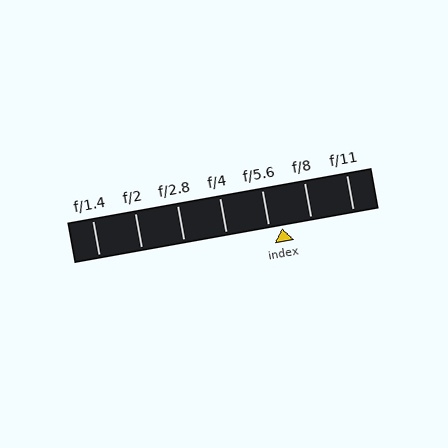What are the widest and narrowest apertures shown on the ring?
The widest aperture shown is f/1.4 and the narrowest is f/11.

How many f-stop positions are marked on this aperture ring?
There are 7 f-stop positions marked.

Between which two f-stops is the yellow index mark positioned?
The index mark is between f/5.6 and f/8.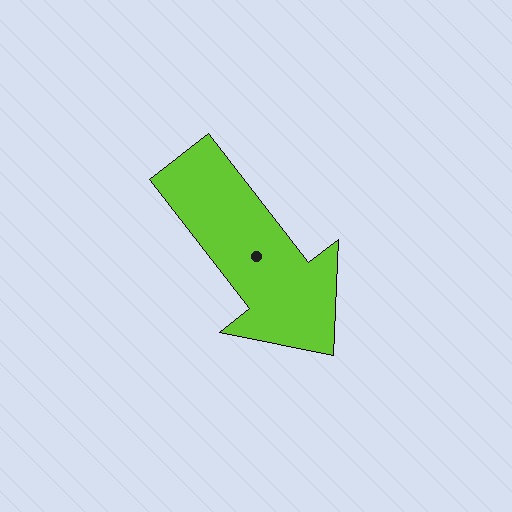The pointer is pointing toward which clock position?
Roughly 5 o'clock.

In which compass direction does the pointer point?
Southeast.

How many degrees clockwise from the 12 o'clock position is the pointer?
Approximately 142 degrees.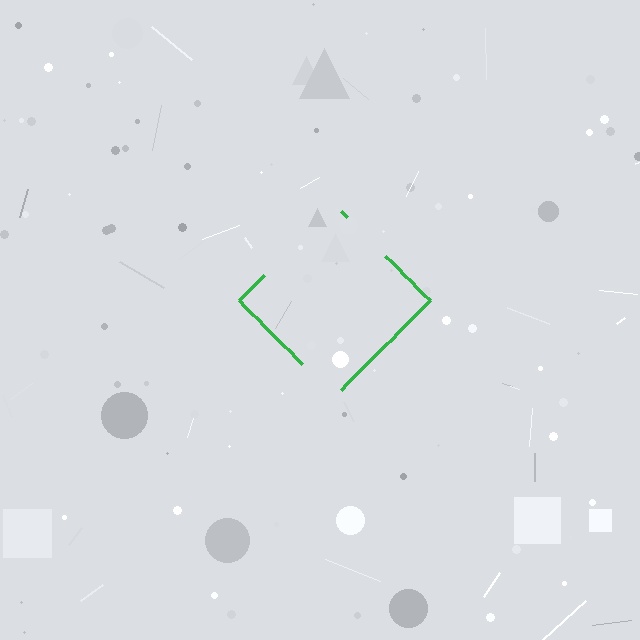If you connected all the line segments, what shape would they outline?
They would outline a diamond.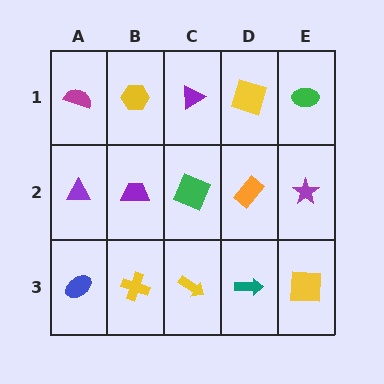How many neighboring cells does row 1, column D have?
3.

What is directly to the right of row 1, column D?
A green ellipse.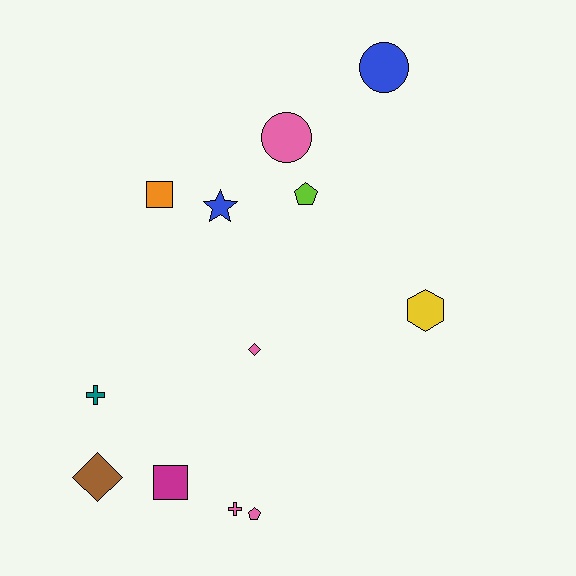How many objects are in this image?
There are 12 objects.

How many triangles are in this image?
There are no triangles.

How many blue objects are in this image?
There are 2 blue objects.